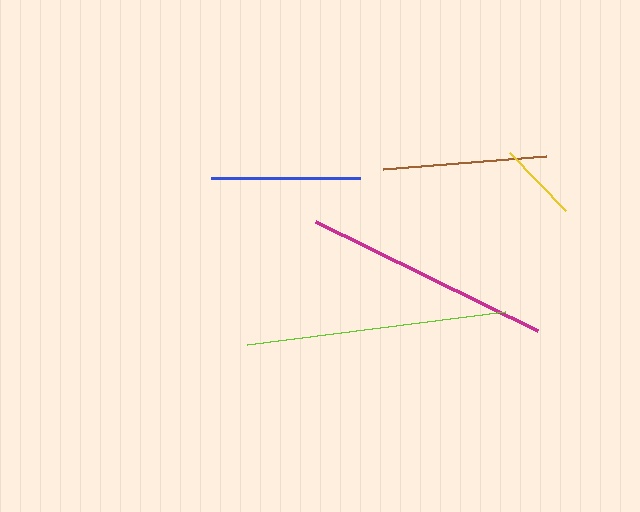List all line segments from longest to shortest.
From longest to shortest: lime, magenta, brown, blue, yellow.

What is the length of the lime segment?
The lime segment is approximately 261 pixels long.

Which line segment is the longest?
The lime line is the longest at approximately 261 pixels.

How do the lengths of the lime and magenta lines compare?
The lime and magenta lines are approximately the same length.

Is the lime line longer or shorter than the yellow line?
The lime line is longer than the yellow line.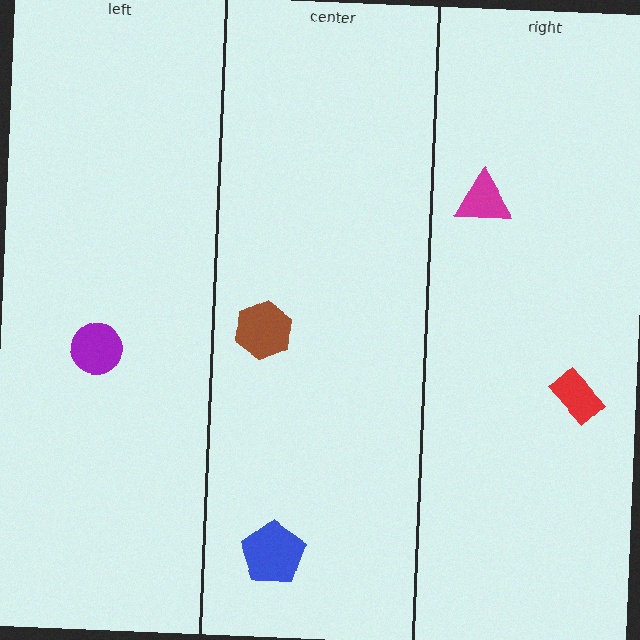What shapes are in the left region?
The purple circle.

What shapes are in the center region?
The brown hexagon, the blue pentagon.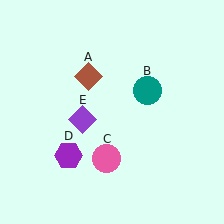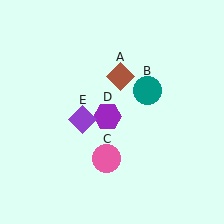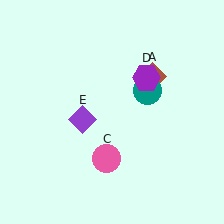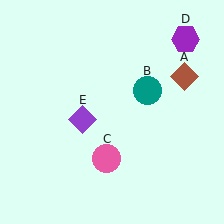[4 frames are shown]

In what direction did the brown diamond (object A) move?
The brown diamond (object A) moved right.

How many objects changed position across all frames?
2 objects changed position: brown diamond (object A), purple hexagon (object D).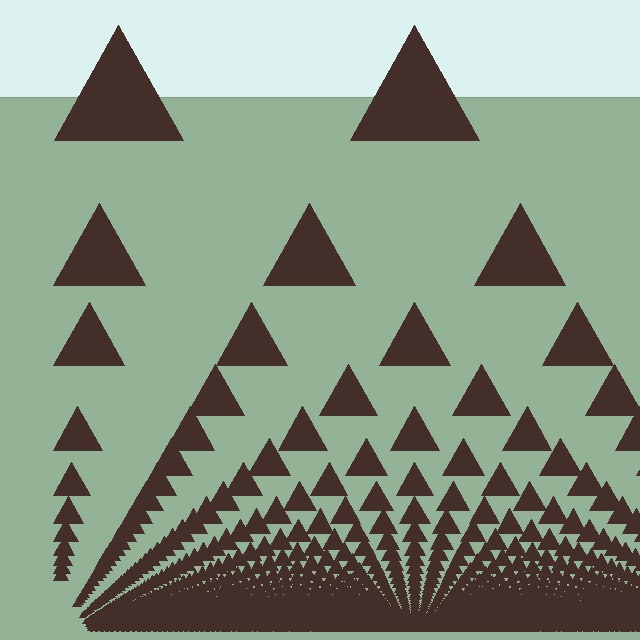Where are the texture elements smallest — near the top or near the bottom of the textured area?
Near the bottom.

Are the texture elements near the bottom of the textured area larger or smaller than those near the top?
Smaller. The gradient is inverted — elements near the bottom are smaller and denser.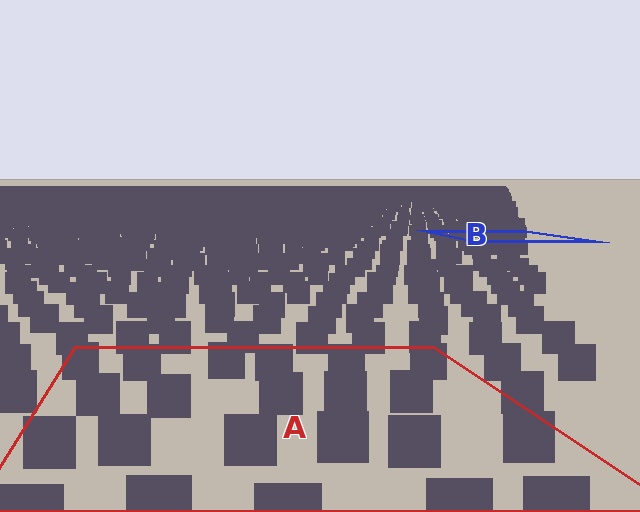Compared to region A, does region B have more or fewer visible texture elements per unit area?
Region B has more texture elements per unit area — they are packed more densely because it is farther away.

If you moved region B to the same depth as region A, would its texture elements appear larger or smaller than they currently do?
They would appear larger. At a closer depth, the same texture elements are projected at a bigger on-screen size.